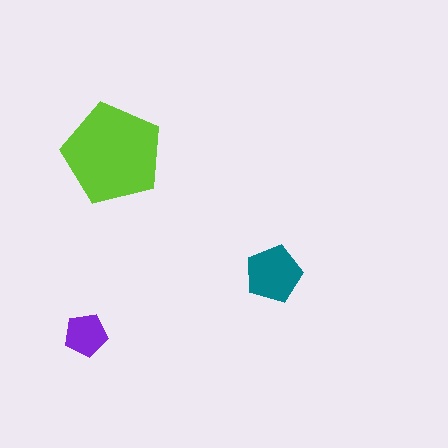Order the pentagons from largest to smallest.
the lime one, the teal one, the purple one.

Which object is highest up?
The lime pentagon is topmost.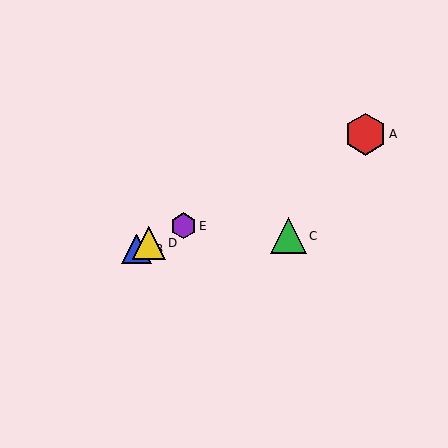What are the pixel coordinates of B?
Object B is at (137, 249).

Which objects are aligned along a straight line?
Objects A, B, D, E are aligned along a straight line.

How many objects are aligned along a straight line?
4 objects (A, B, D, E) are aligned along a straight line.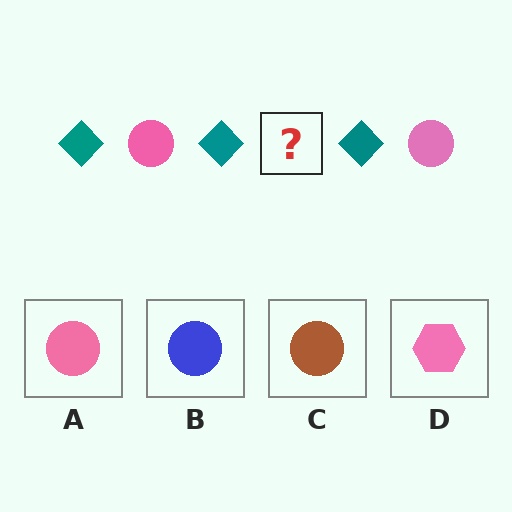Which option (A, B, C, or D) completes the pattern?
A.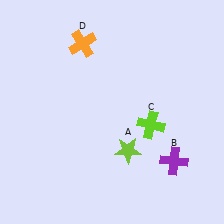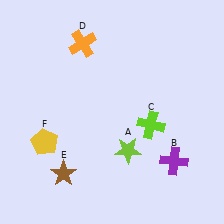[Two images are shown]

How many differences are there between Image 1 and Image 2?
There are 2 differences between the two images.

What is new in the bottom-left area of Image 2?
A yellow pentagon (F) was added in the bottom-left area of Image 2.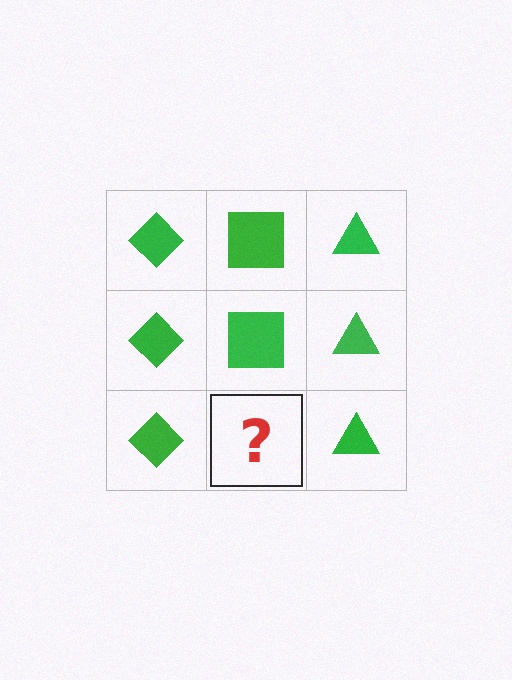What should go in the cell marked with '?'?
The missing cell should contain a green square.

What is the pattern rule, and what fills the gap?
The rule is that each column has a consistent shape. The gap should be filled with a green square.